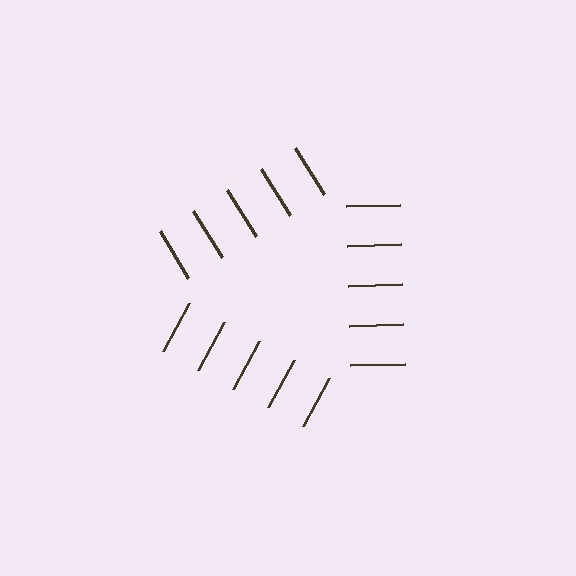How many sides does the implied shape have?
3 sides — the line-ends trace a triangle.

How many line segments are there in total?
15 — 5 along each of the 3 edges.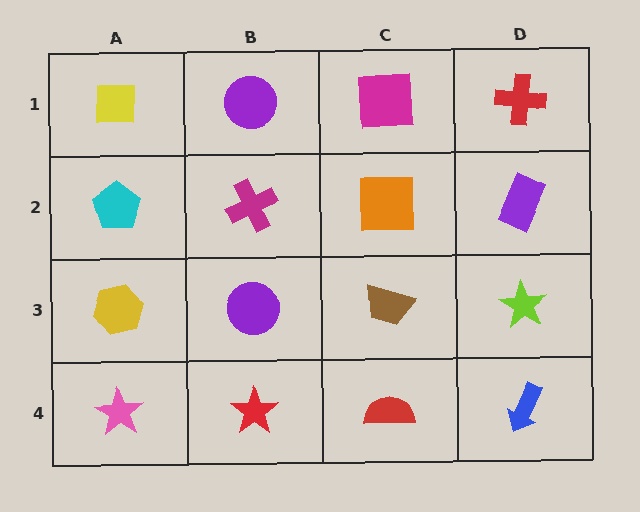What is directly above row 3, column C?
An orange square.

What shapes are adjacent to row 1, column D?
A purple rectangle (row 2, column D), a magenta square (row 1, column C).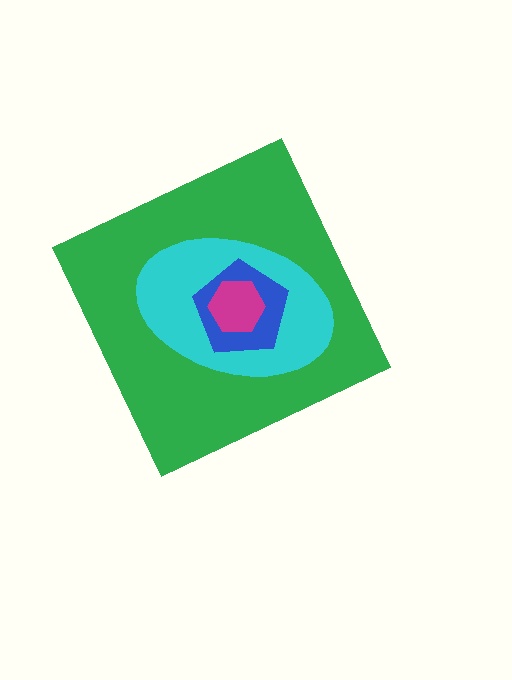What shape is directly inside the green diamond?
The cyan ellipse.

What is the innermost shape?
The magenta hexagon.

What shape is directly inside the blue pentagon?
The magenta hexagon.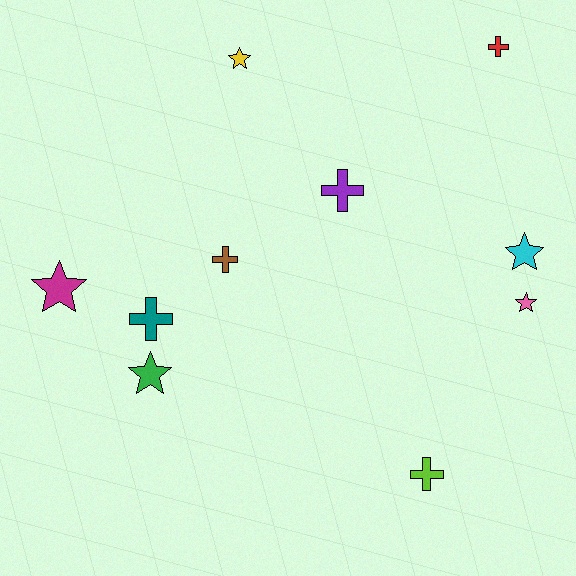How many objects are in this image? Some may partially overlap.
There are 10 objects.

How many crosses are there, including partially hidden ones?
There are 5 crosses.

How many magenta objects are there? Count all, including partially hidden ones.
There is 1 magenta object.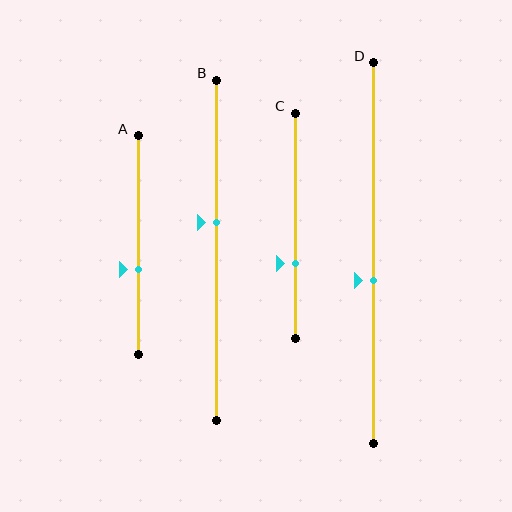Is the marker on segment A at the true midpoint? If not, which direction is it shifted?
No, the marker on segment A is shifted downward by about 11% of the segment length.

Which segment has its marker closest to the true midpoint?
Segment D has its marker closest to the true midpoint.